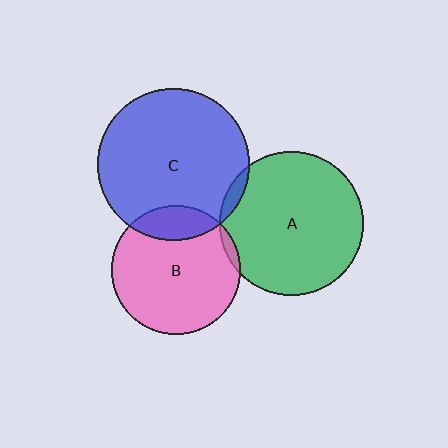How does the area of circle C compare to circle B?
Approximately 1.4 times.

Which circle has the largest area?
Circle C (blue).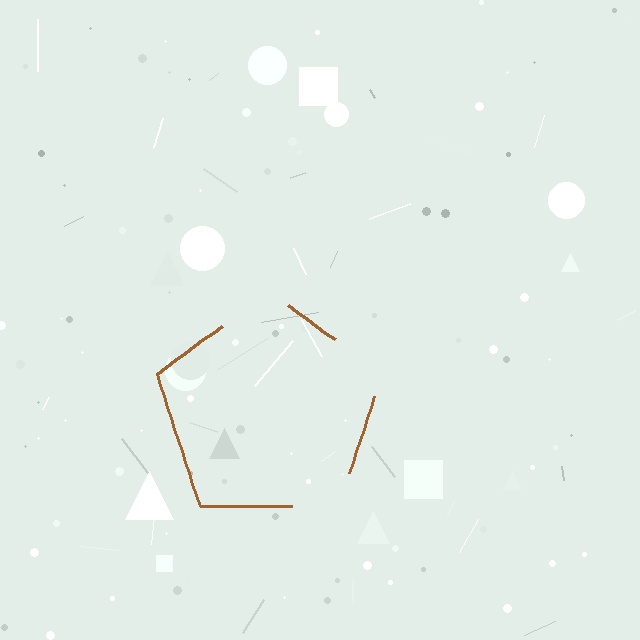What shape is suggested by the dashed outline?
The dashed outline suggests a pentagon.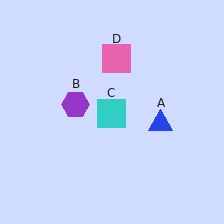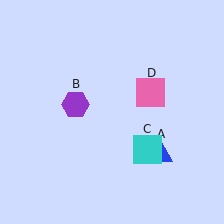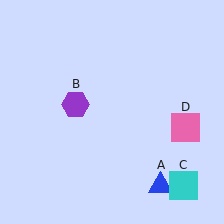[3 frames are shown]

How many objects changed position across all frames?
3 objects changed position: blue triangle (object A), cyan square (object C), pink square (object D).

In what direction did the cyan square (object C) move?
The cyan square (object C) moved down and to the right.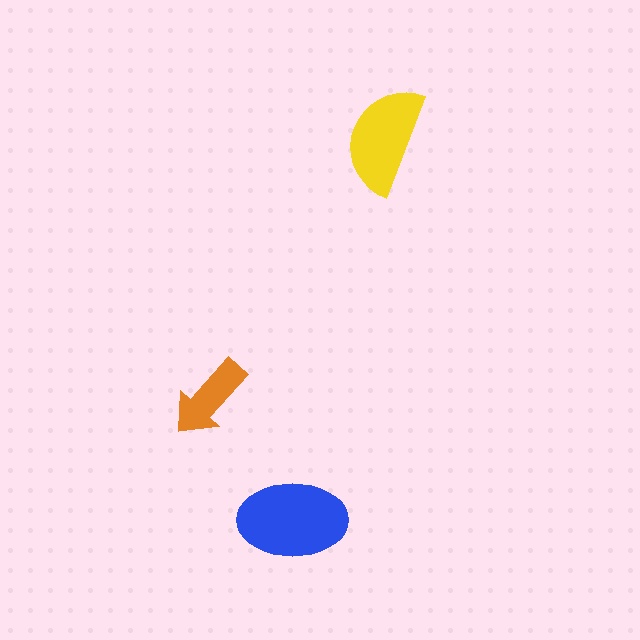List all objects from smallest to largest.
The orange arrow, the yellow semicircle, the blue ellipse.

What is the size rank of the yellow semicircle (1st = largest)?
2nd.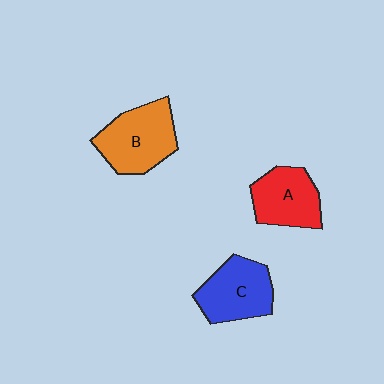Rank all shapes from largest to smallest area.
From largest to smallest: B (orange), C (blue), A (red).